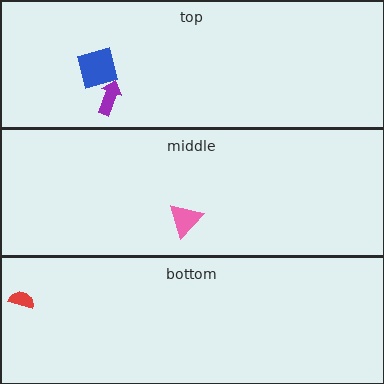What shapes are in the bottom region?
The red semicircle.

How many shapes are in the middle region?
1.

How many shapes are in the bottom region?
1.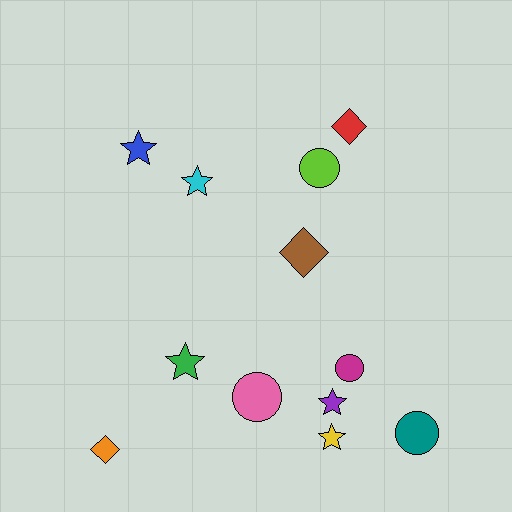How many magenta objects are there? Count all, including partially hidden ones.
There is 1 magenta object.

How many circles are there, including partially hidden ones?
There are 4 circles.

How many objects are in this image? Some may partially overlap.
There are 12 objects.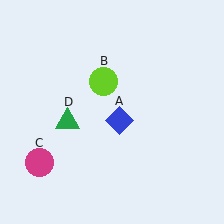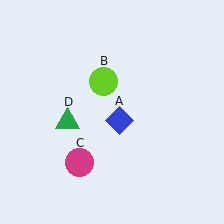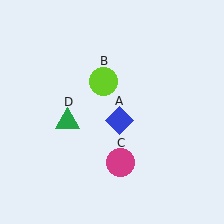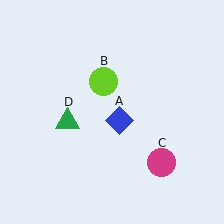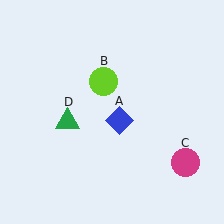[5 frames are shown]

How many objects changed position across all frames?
1 object changed position: magenta circle (object C).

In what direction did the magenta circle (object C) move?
The magenta circle (object C) moved right.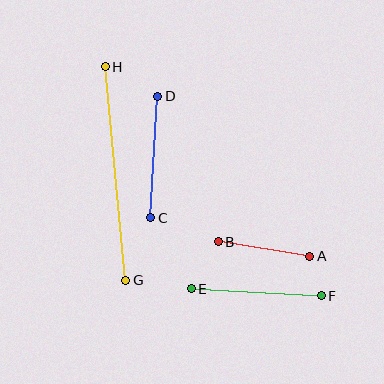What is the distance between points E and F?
The distance is approximately 130 pixels.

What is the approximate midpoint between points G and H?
The midpoint is at approximately (116, 174) pixels.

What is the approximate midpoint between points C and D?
The midpoint is at approximately (154, 157) pixels.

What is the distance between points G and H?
The distance is approximately 214 pixels.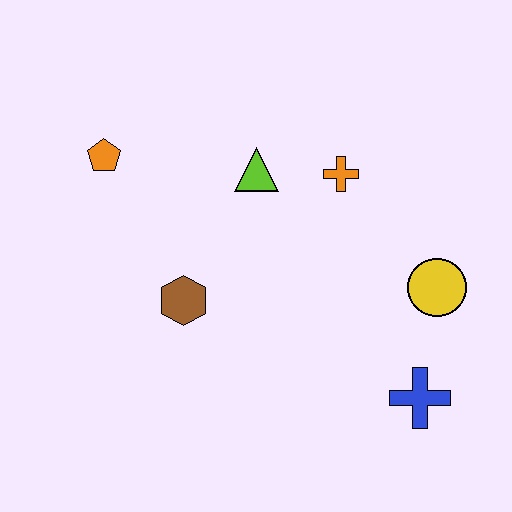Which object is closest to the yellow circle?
The blue cross is closest to the yellow circle.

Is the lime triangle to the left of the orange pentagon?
No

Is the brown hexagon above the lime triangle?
No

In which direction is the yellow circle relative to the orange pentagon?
The yellow circle is to the right of the orange pentagon.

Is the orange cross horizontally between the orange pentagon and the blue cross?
Yes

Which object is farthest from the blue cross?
The orange pentagon is farthest from the blue cross.